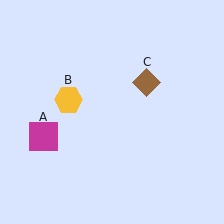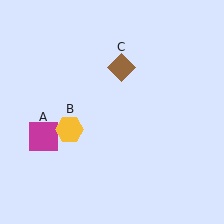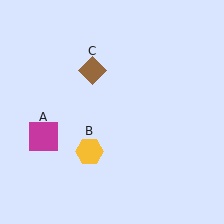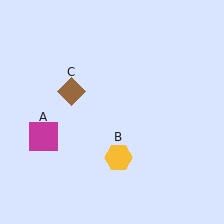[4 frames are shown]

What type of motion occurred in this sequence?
The yellow hexagon (object B), brown diamond (object C) rotated counterclockwise around the center of the scene.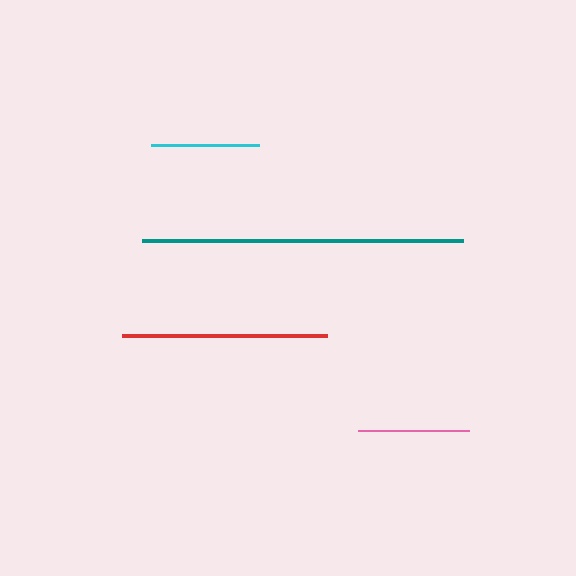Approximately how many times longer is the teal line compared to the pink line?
The teal line is approximately 2.9 times the length of the pink line.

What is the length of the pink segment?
The pink segment is approximately 111 pixels long.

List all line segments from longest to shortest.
From longest to shortest: teal, red, pink, cyan.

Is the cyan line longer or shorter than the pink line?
The pink line is longer than the cyan line.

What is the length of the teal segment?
The teal segment is approximately 321 pixels long.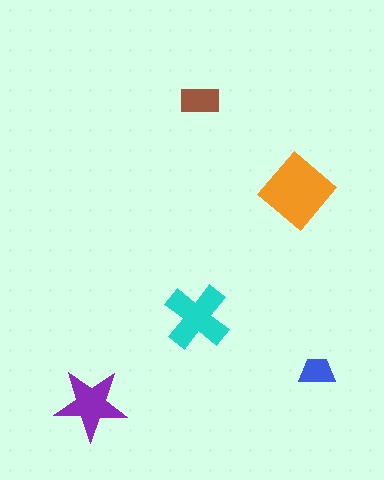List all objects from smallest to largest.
The blue trapezoid, the brown rectangle, the purple star, the cyan cross, the orange diamond.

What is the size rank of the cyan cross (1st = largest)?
2nd.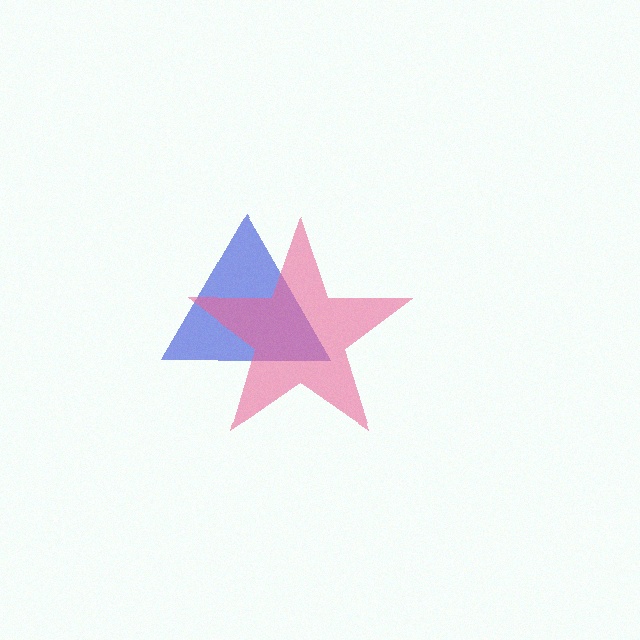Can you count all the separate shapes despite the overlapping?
Yes, there are 2 separate shapes.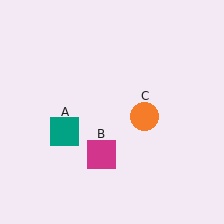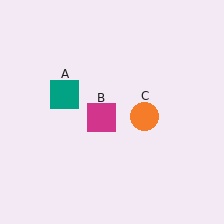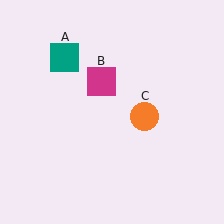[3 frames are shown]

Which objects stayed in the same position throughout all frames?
Orange circle (object C) remained stationary.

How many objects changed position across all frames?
2 objects changed position: teal square (object A), magenta square (object B).